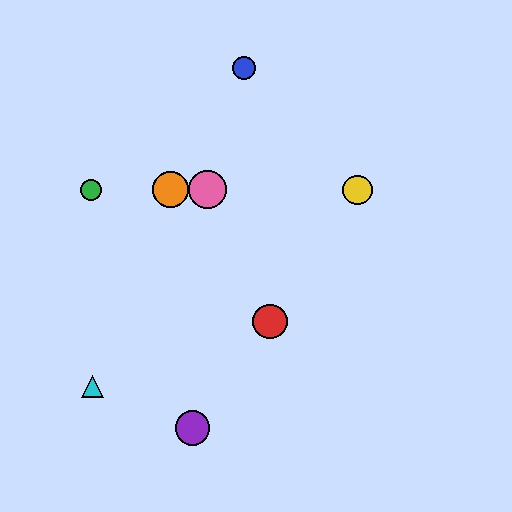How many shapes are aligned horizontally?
4 shapes (the green circle, the yellow circle, the orange circle, the pink circle) are aligned horizontally.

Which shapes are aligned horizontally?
The green circle, the yellow circle, the orange circle, the pink circle are aligned horizontally.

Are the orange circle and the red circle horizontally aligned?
No, the orange circle is at y≈190 and the red circle is at y≈321.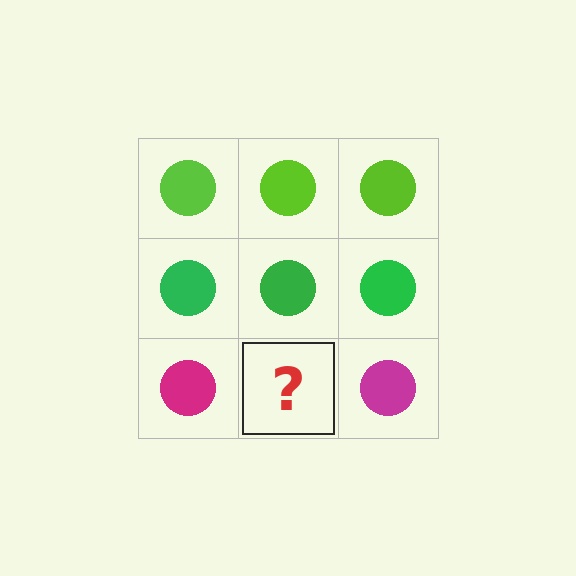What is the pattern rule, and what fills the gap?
The rule is that each row has a consistent color. The gap should be filled with a magenta circle.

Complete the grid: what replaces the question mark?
The question mark should be replaced with a magenta circle.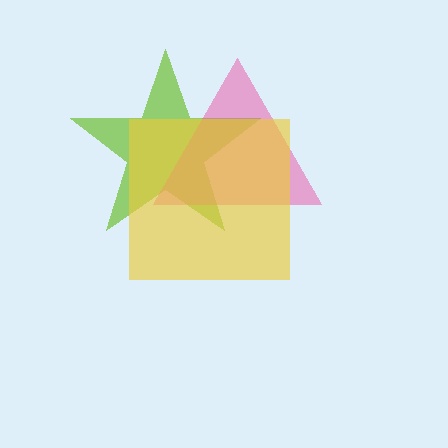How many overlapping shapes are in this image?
There are 3 overlapping shapes in the image.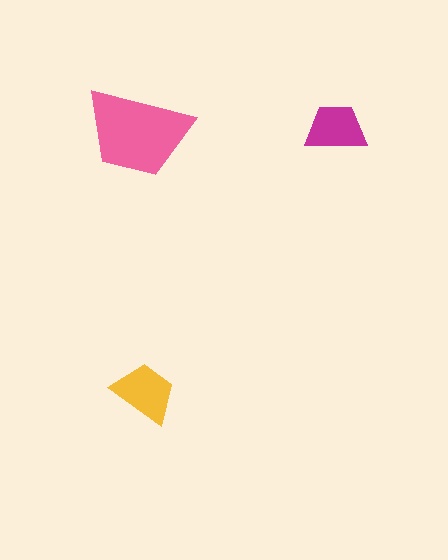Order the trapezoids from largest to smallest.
the pink one, the yellow one, the magenta one.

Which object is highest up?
The magenta trapezoid is topmost.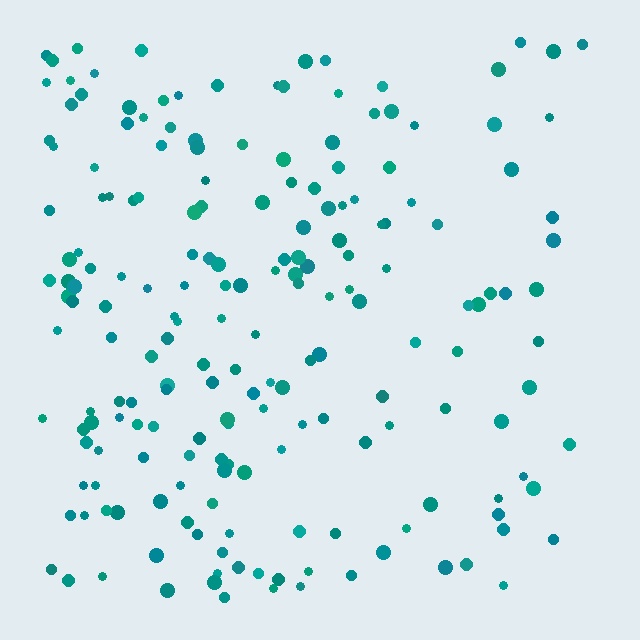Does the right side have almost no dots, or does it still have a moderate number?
Still a moderate number, just noticeably fewer than the left.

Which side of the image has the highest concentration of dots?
The left.